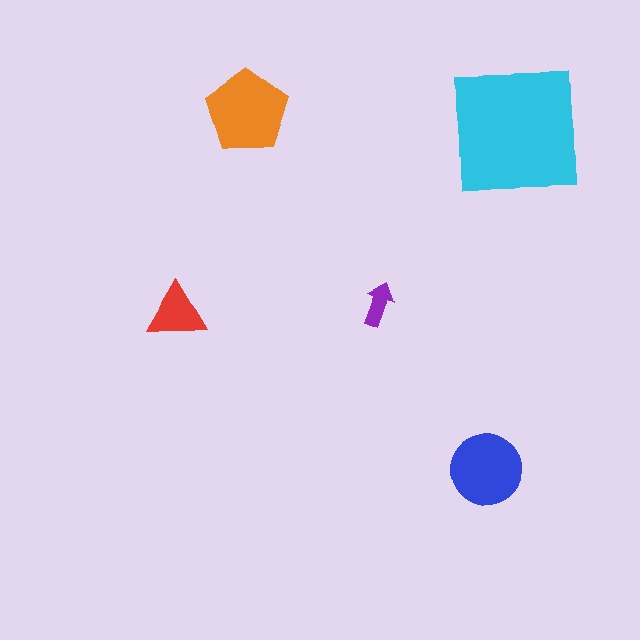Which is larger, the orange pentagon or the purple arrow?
The orange pentagon.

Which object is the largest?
The cyan square.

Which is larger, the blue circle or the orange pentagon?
The orange pentagon.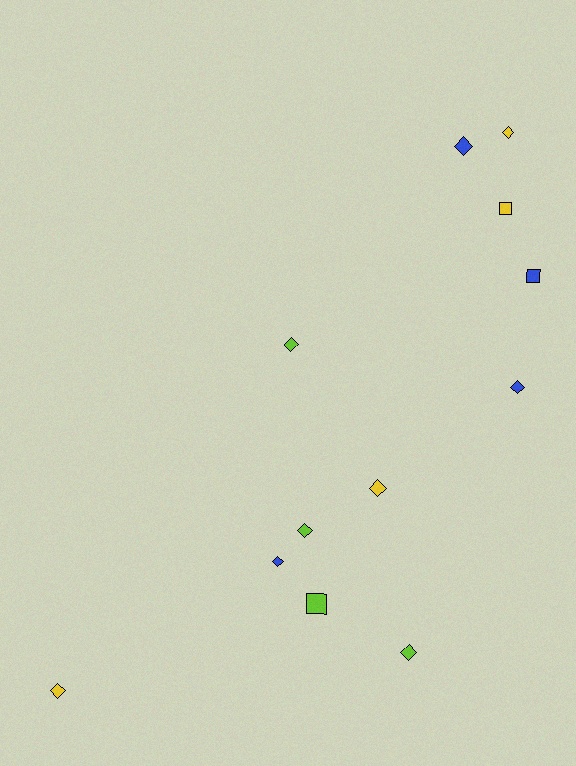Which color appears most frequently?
Lime, with 4 objects.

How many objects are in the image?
There are 12 objects.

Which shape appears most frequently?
Diamond, with 9 objects.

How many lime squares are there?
There is 1 lime square.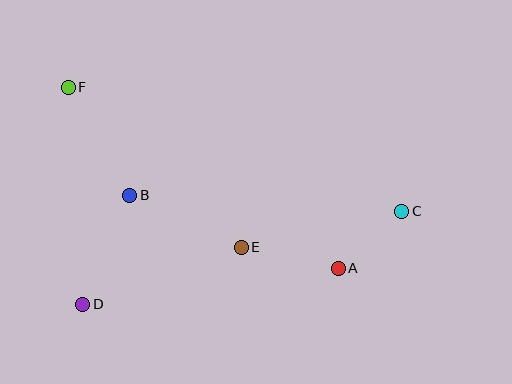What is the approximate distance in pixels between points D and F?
The distance between D and F is approximately 217 pixels.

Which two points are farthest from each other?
Points C and F are farthest from each other.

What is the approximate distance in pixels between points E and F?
The distance between E and F is approximately 236 pixels.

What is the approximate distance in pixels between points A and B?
The distance between A and B is approximately 221 pixels.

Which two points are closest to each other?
Points A and C are closest to each other.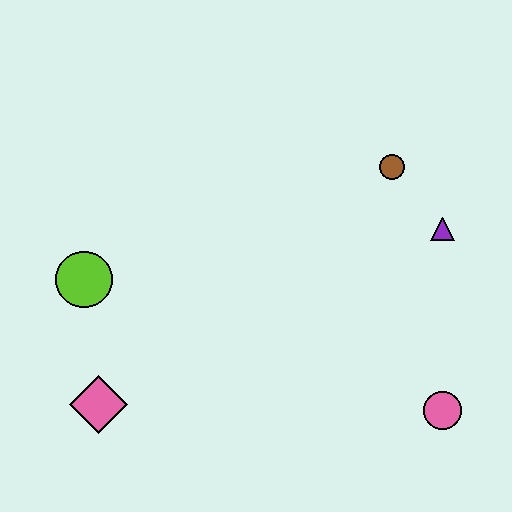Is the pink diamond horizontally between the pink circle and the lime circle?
Yes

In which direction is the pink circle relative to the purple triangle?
The pink circle is below the purple triangle.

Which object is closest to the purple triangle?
The brown circle is closest to the purple triangle.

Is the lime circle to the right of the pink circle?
No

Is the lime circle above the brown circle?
No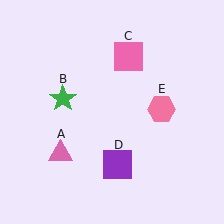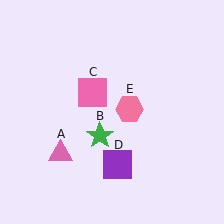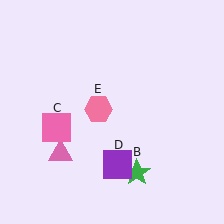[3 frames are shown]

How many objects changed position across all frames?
3 objects changed position: green star (object B), pink square (object C), pink hexagon (object E).